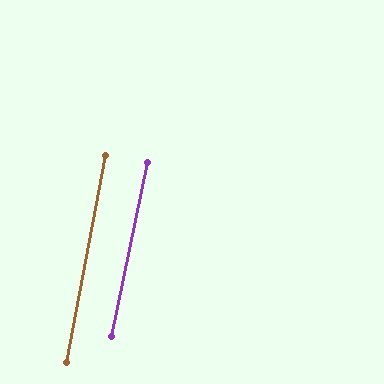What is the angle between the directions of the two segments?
Approximately 1 degree.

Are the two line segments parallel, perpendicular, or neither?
Parallel — their directions differ by only 0.7°.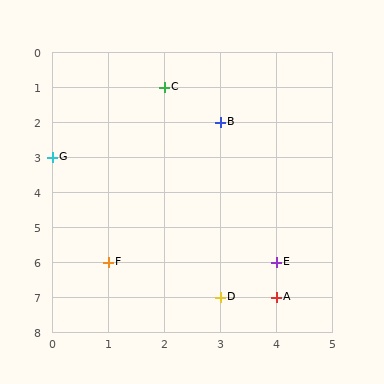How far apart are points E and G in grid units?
Points E and G are 4 columns and 3 rows apart (about 5.0 grid units diagonally).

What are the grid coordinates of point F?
Point F is at grid coordinates (1, 6).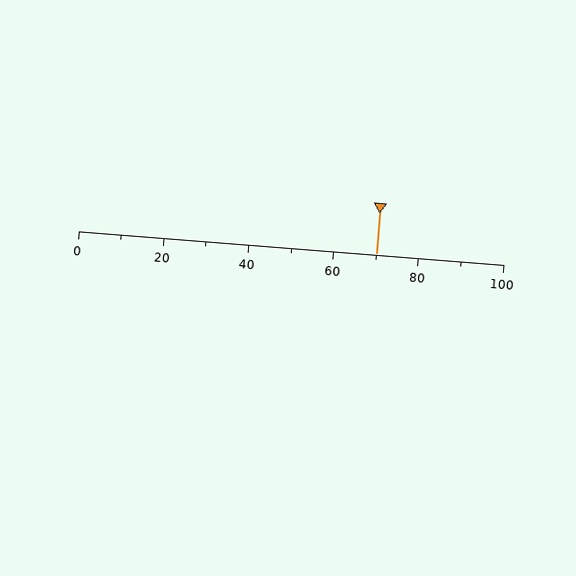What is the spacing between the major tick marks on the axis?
The major ticks are spaced 20 apart.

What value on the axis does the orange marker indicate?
The marker indicates approximately 70.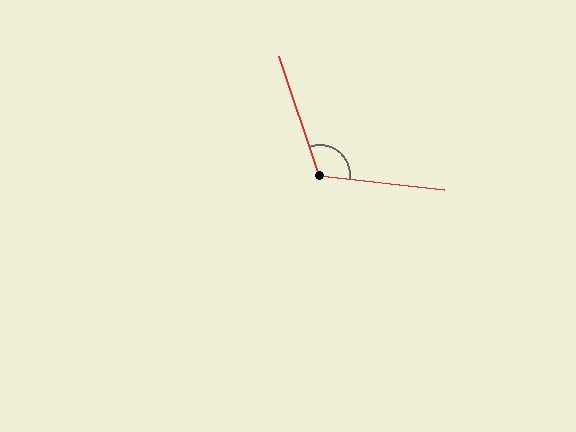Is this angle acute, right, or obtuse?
It is obtuse.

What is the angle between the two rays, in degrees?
Approximately 115 degrees.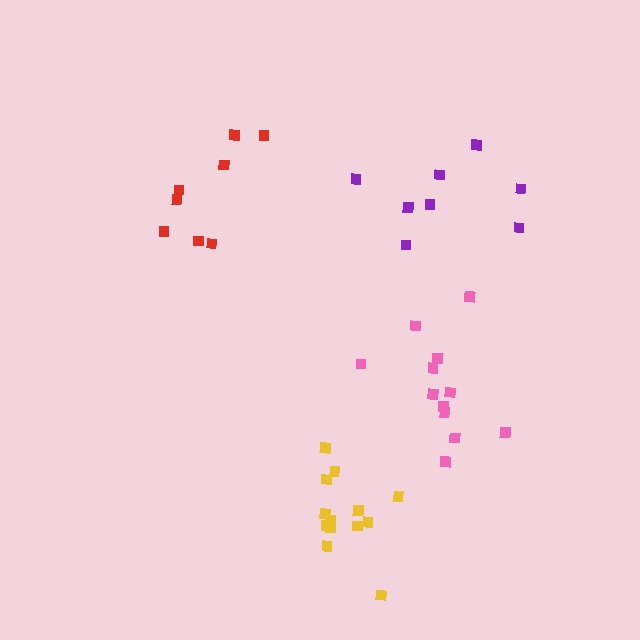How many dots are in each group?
Group 1: 8 dots, Group 2: 12 dots, Group 3: 8 dots, Group 4: 13 dots (41 total).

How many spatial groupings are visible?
There are 4 spatial groupings.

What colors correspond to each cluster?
The clusters are colored: purple, pink, red, yellow.